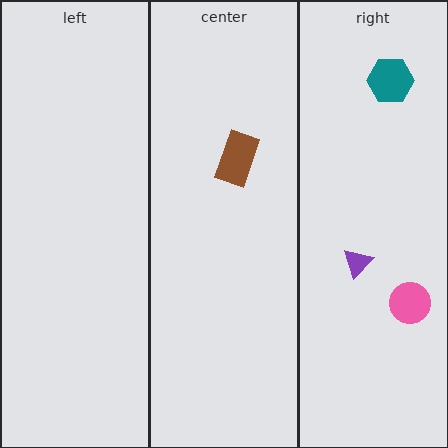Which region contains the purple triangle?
The right region.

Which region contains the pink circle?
The right region.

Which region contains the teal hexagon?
The right region.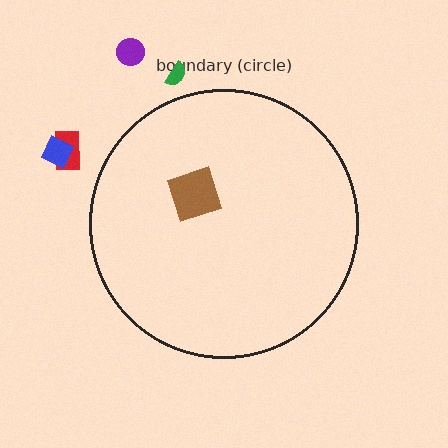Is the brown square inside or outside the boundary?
Inside.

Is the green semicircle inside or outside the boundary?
Outside.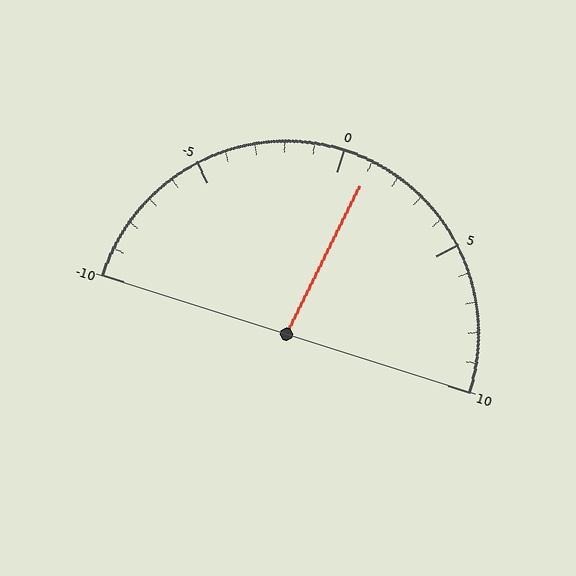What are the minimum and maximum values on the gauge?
The gauge ranges from -10 to 10.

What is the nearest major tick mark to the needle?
The nearest major tick mark is 0.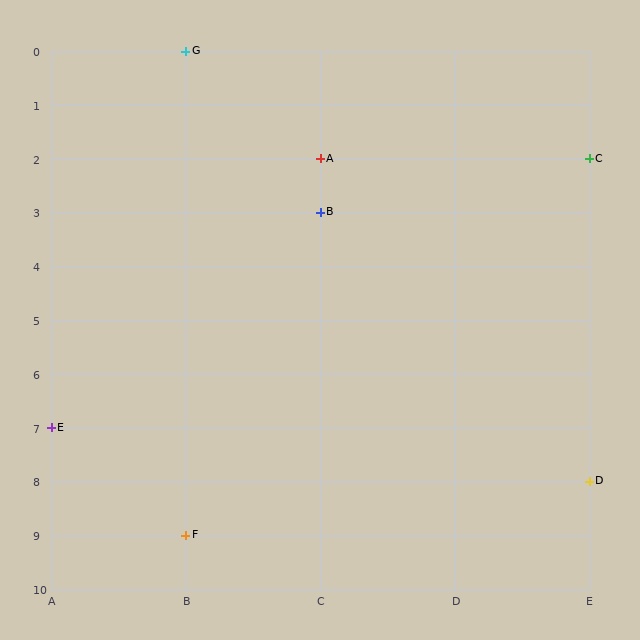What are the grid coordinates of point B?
Point B is at grid coordinates (C, 3).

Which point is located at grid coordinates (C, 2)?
Point A is at (C, 2).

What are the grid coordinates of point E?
Point E is at grid coordinates (A, 7).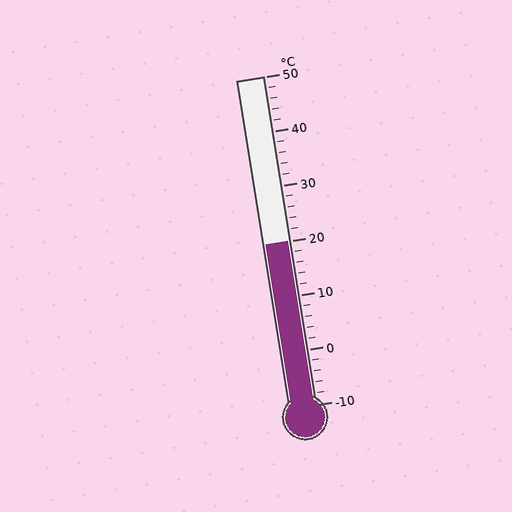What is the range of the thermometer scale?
The thermometer scale ranges from -10°C to 50°C.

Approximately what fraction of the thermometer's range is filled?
The thermometer is filled to approximately 50% of its range.